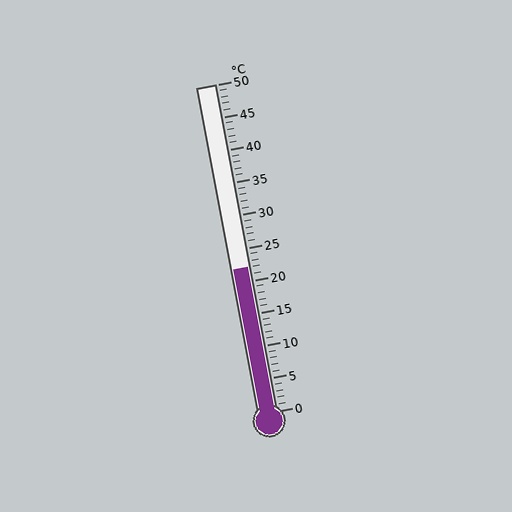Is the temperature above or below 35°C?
The temperature is below 35°C.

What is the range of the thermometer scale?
The thermometer scale ranges from 0°C to 50°C.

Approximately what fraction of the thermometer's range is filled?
The thermometer is filled to approximately 45% of its range.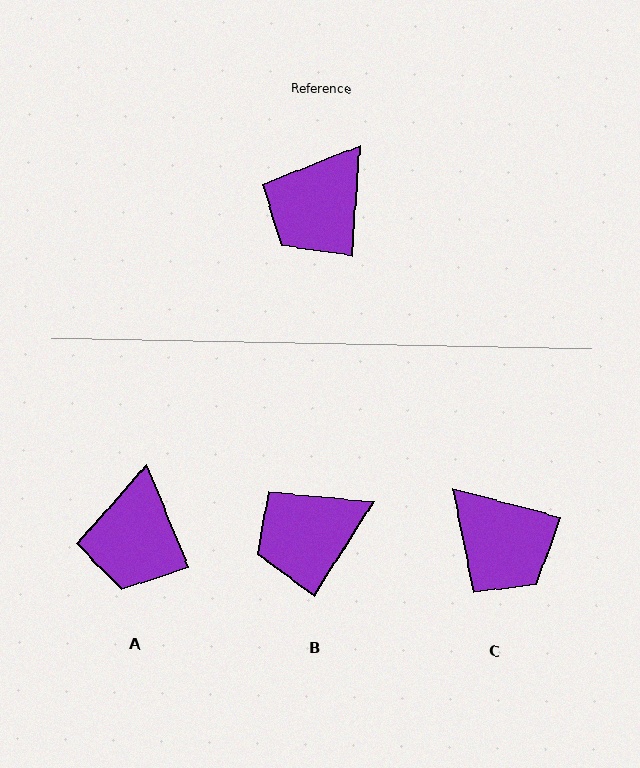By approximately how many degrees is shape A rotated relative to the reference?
Approximately 27 degrees counter-clockwise.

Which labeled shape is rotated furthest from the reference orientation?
C, about 79 degrees away.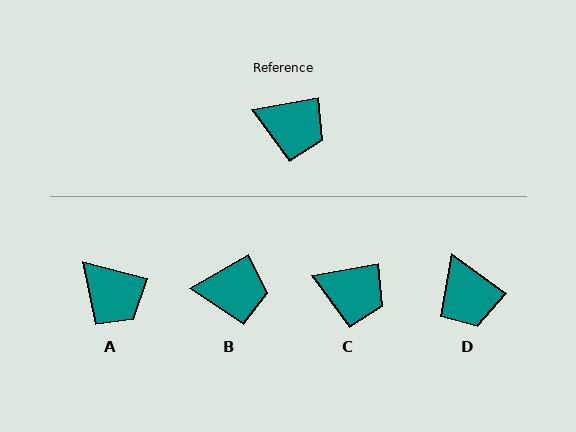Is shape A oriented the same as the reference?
No, it is off by about 24 degrees.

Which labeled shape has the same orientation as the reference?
C.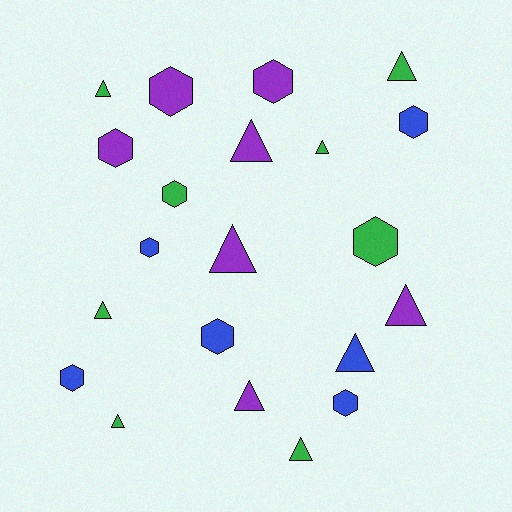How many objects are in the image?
There are 21 objects.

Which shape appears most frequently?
Triangle, with 11 objects.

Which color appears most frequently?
Green, with 8 objects.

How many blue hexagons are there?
There are 5 blue hexagons.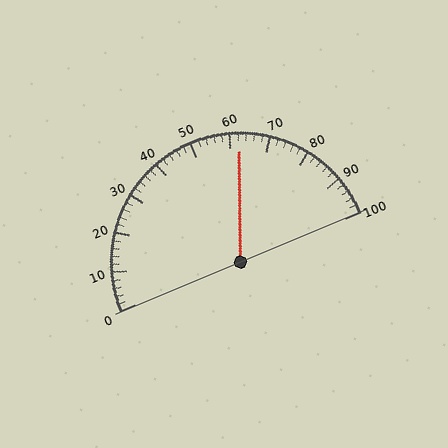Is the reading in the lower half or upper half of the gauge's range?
The reading is in the upper half of the range (0 to 100).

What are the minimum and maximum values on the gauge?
The gauge ranges from 0 to 100.